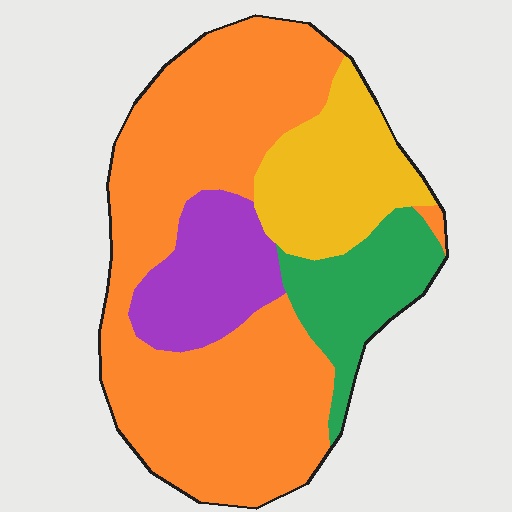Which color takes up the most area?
Orange, at roughly 55%.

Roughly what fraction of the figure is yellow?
Yellow covers about 15% of the figure.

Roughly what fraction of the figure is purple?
Purple covers 13% of the figure.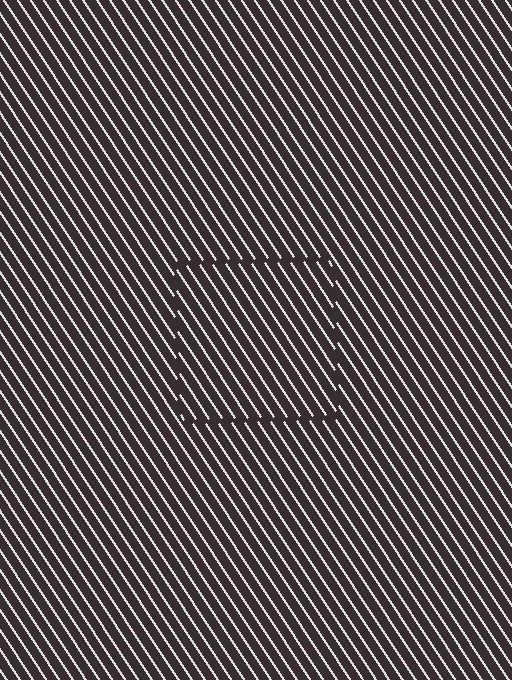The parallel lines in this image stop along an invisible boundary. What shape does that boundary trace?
An illusory square. The interior of the shape contains the same grating, shifted by half a period — the contour is defined by the phase discontinuity where line-ends from the inner and outer gratings abut.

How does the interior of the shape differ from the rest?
The interior of the shape contains the same grating, shifted by half a period — the contour is defined by the phase discontinuity where line-ends from the inner and outer gratings abut.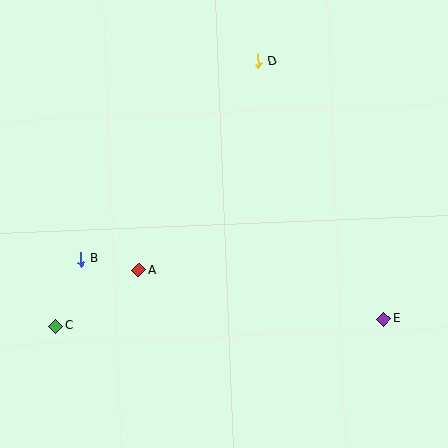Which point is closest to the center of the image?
Point A at (139, 270) is closest to the center.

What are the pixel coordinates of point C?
Point C is at (56, 326).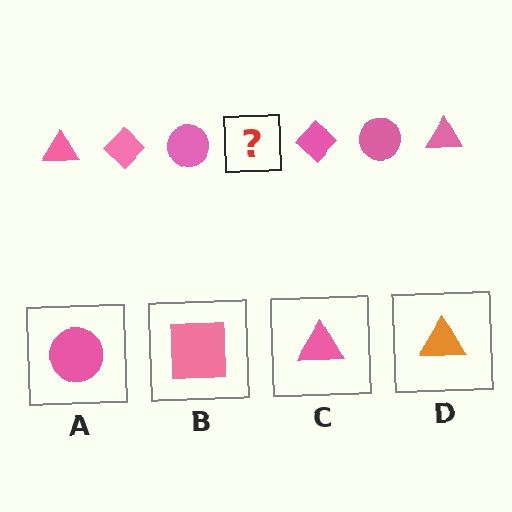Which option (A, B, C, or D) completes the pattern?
C.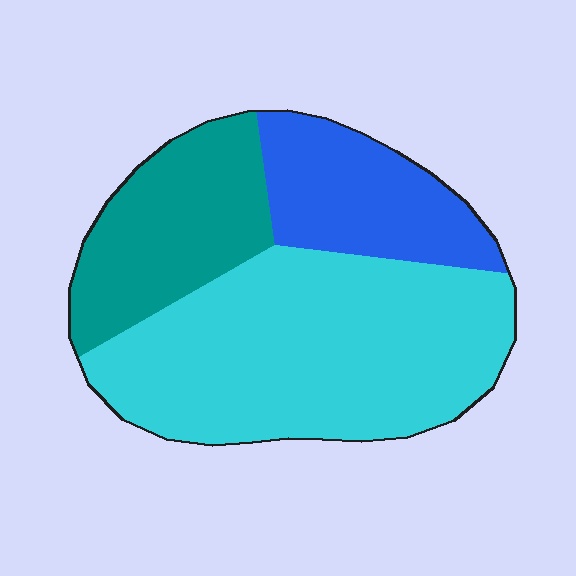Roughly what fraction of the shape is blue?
Blue covers about 20% of the shape.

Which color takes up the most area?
Cyan, at roughly 55%.